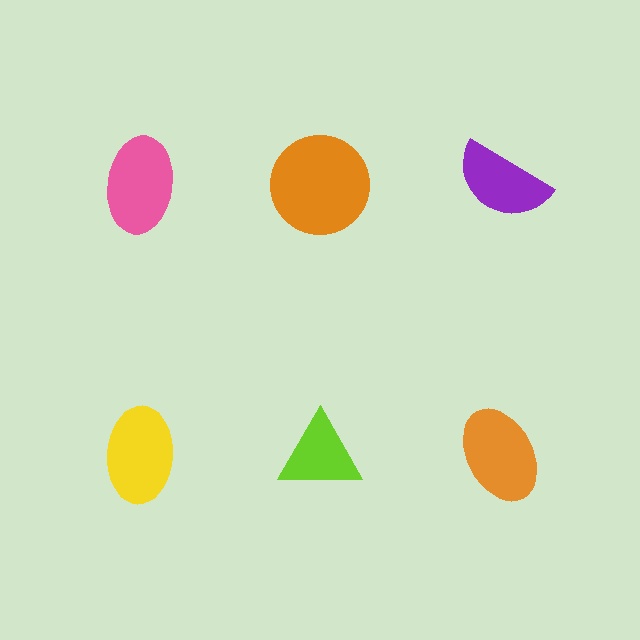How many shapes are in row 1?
3 shapes.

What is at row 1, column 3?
A purple semicircle.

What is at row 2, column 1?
A yellow ellipse.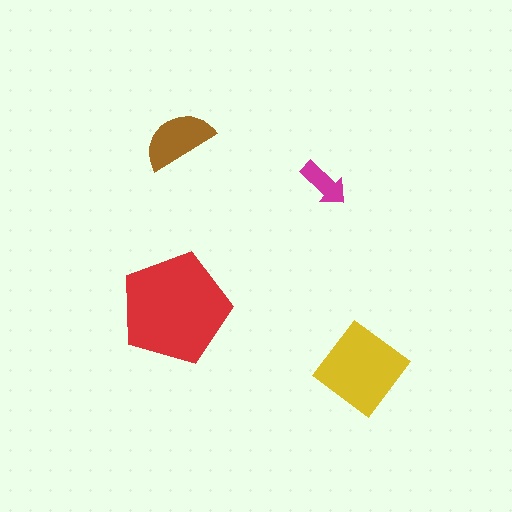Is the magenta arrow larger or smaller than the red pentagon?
Smaller.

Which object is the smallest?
The magenta arrow.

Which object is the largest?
The red pentagon.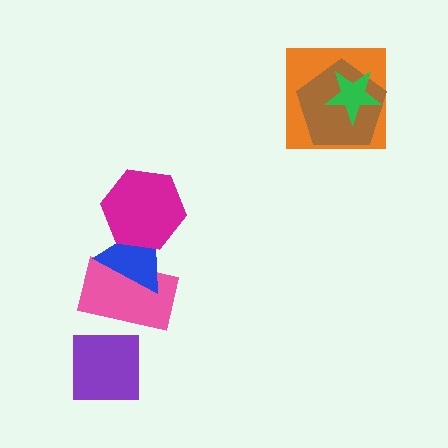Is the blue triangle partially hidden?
Yes, it is partially covered by another shape.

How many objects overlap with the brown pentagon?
2 objects overlap with the brown pentagon.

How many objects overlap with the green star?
2 objects overlap with the green star.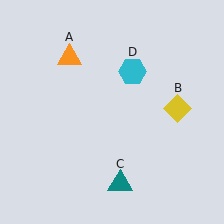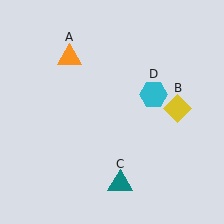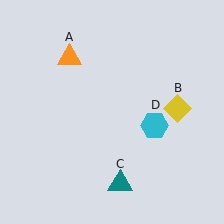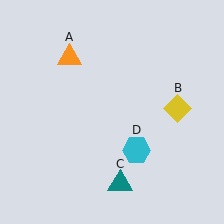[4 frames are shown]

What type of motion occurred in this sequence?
The cyan hexagon (object D) rotated clockwise around the center of the scene.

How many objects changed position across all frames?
1 object changed position: cyan hexagon (object D).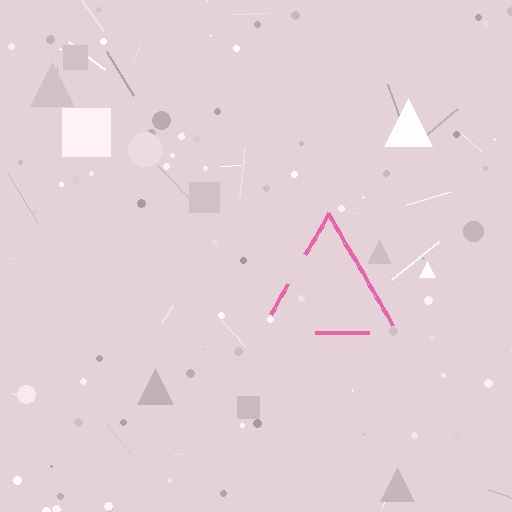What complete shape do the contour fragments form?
The contour fragments form a triangle.